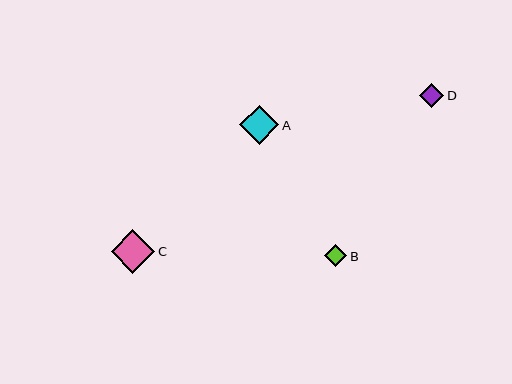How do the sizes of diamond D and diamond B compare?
Diamond D and diamond B are approximately the same size.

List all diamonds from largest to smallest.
From largest to smallest: C, A, D, B.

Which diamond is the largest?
Diamond C is the largest with a size of approximately 44 pixels.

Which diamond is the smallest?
Diamond B is the smallest with a size of approximately 22 pixels.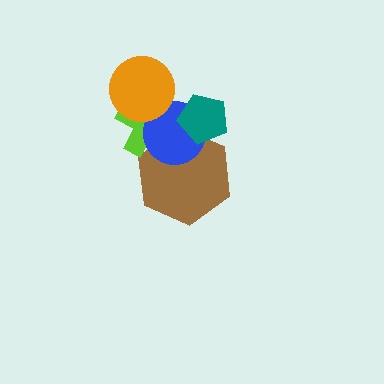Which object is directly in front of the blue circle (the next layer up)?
The orange circle is directly in front of the blue circle.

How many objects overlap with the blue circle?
4 objects overlap with the blue circle.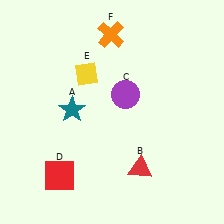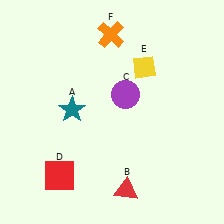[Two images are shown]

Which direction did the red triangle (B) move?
The red triangle (B) moved down.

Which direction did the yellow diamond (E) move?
The yellow diamond (E) moved right.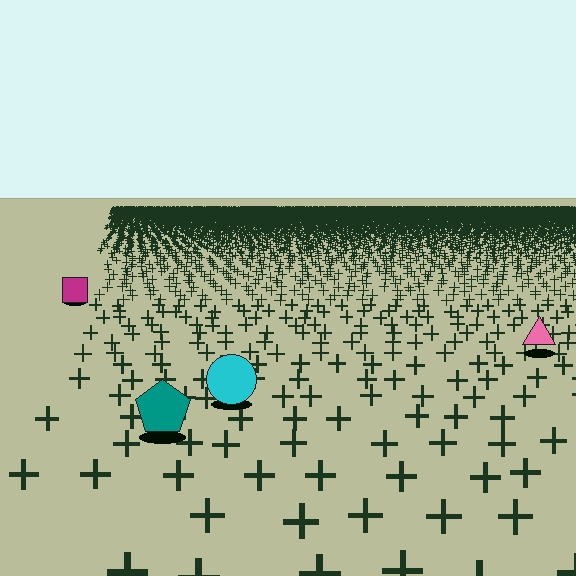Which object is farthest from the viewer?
The magenta square is farthest from the viewer. It appears smaller and the ground texture around it is denser.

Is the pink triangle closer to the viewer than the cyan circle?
No. The cyan circle is closer — you can tell from the texture gradient: the ground texture is coarser near it.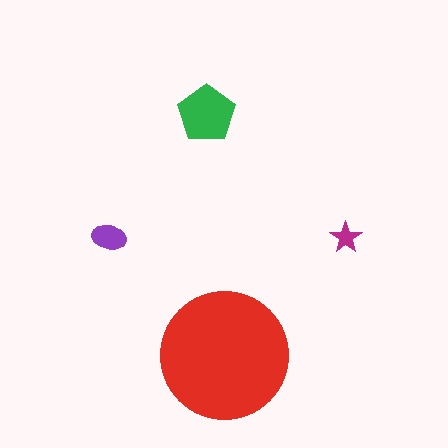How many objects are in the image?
There are 4 objects in the image.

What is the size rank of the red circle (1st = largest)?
1st.